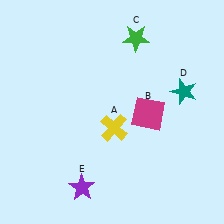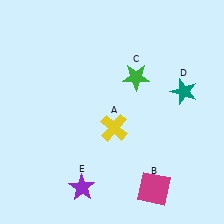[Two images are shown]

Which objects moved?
The objects that moved are: the magenta square (B), the green star (C).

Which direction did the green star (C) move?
The green star (C) moved down.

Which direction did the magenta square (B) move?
The magenta square (B) moved down.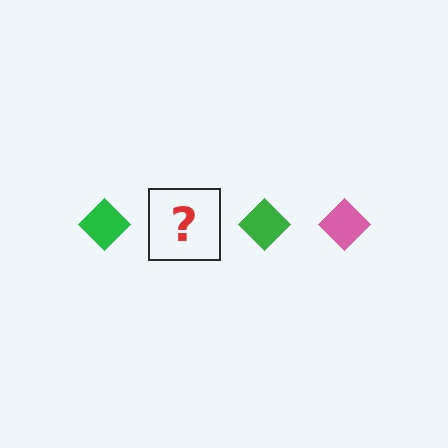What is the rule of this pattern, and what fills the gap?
The rule is that the pattern cycles through green, pink diamonds. The gap should be filled with a pink diamond.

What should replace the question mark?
The question mark should be replaced with a pink diamond.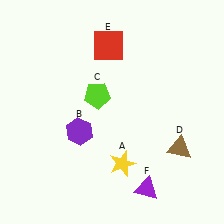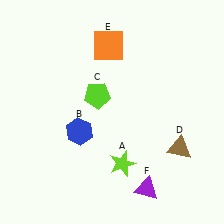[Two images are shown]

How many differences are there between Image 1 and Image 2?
There are 3 differences between the two images.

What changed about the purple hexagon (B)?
In Image 1, B is purple. In Image 2, it changed to blue.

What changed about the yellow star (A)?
In Image 1, A is yellow. In Image 2, it changed to lime.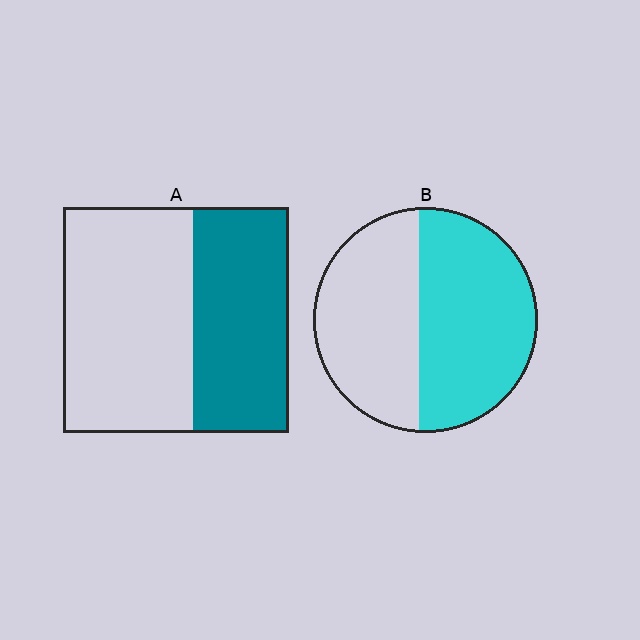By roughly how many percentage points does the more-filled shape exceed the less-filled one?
By roughly 10 percentage points (B over A).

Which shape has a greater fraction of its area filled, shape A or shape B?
Shape B.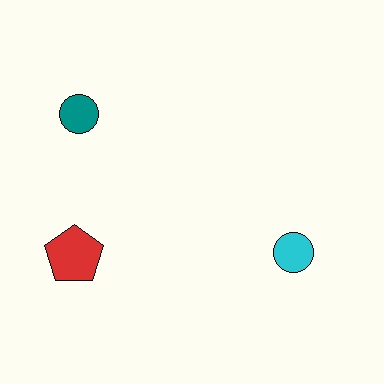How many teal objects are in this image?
There is 1 teal object.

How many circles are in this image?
There are 2 circles.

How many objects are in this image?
There are 3 objects.